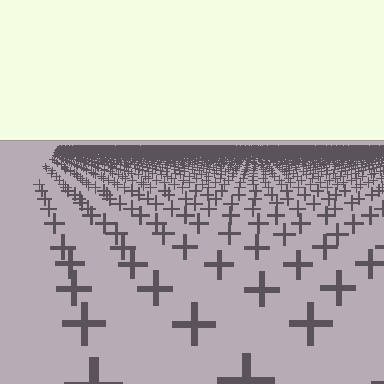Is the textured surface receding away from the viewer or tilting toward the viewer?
The surface is receding away from the viewer. Texture elements get smaller and denser toward the top.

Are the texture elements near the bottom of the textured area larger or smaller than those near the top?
Larger. Near the bottom, elements are closer to the viewer and appear at a bigger on-screen size.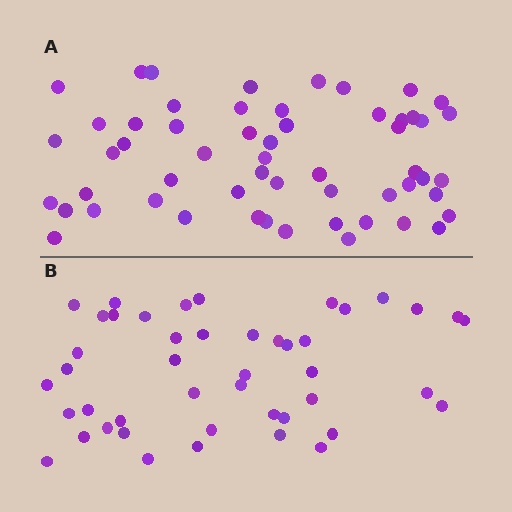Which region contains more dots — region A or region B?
Region A (the top region) has more dots.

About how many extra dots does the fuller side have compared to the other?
Region A has roughly 12 or so more dots than region B.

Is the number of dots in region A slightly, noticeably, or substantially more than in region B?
Region A has only slightly more — the two regions are fairly close. The ratio is roughly 1.2 to 1.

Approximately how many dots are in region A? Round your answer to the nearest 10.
About 60 dots. (The exact count is 56, which rounds to 60.)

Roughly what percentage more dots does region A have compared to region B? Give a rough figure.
About 25% more.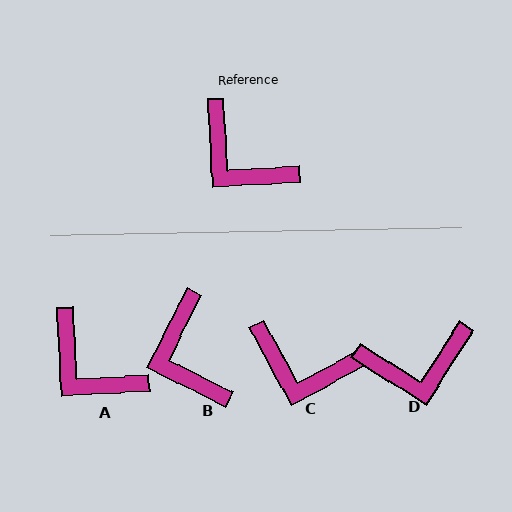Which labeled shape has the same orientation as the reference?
A.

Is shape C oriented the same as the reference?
No, it is off by about 26 degrees.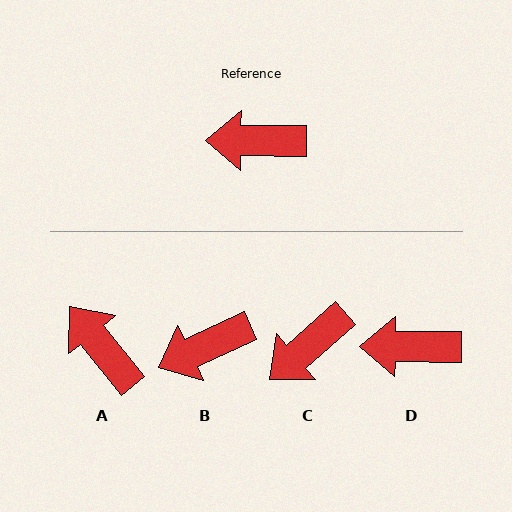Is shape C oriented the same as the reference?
No, it is off by about 42 degrees.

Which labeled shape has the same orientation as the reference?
D.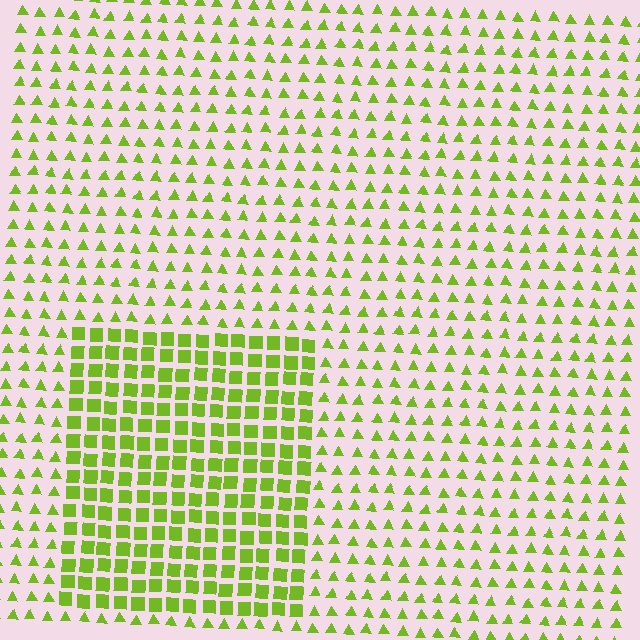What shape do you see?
I see a rectangle.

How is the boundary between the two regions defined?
The boundary is defined by a change in element shape: squares inside vs. triangles outside. All elements share the same color and spacing.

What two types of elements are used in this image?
The image uses squares inside the rectangle region and triangles outside it.